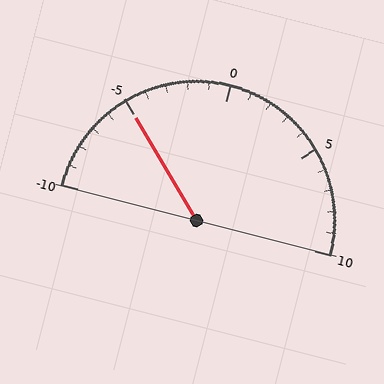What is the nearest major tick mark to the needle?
The nearest major tick mark is -5.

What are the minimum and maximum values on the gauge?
The gauge ranges from -10 to 10.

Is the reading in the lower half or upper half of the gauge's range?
The reading is in the lower half of the range (-10 to 10).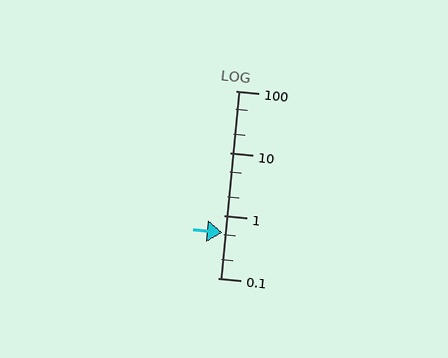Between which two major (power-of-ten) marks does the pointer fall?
The pointer is between 0.1 and 1.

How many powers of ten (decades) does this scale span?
The scale spans 3 decades, from 0.1 to 100.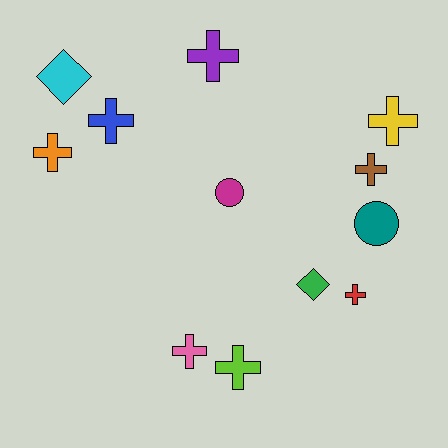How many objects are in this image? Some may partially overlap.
There are 12 objects.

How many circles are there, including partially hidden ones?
There are 2 circles.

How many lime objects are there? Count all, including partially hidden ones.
There is 1 lime object.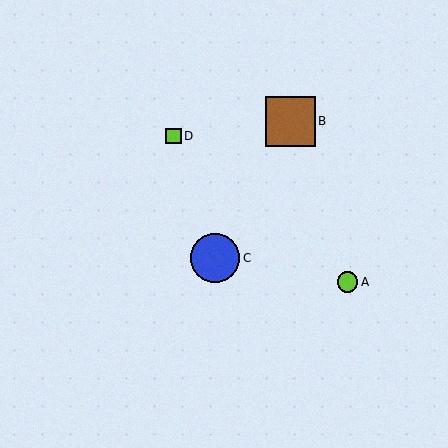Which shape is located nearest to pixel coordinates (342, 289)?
The lime circle (labeled A) at (348, 282) is nearest to that location.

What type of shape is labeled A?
Shape A is a lime circle.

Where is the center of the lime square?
The center of the lime square is at (173, 136).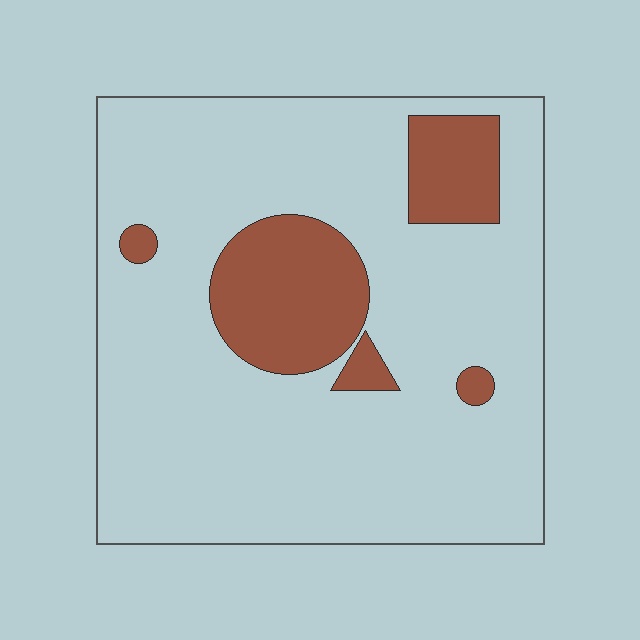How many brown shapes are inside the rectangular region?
5.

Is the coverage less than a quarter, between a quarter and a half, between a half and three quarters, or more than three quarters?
Less than a quarter.